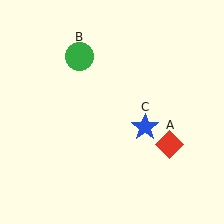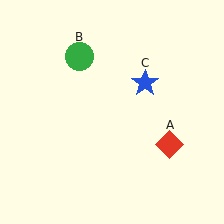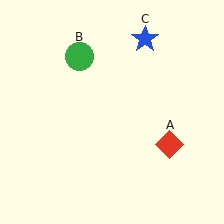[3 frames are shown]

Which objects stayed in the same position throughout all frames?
Red diamond (object A) and green circle (object B) remained stationary.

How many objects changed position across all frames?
1 object changed position: blue star (object C).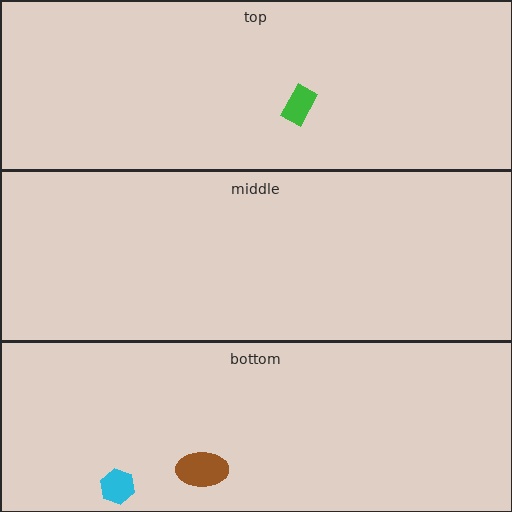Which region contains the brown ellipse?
The bottom region.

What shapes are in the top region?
The green rectangle.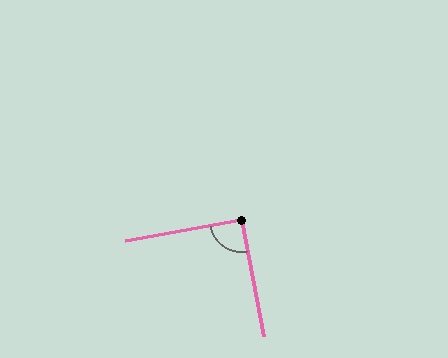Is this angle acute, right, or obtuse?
It is approximately a right angle.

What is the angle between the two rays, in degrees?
Approximately 91 degrees.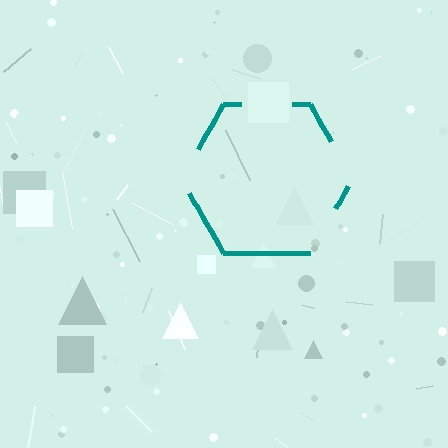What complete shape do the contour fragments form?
The contour fragments form a hexagon.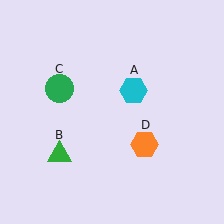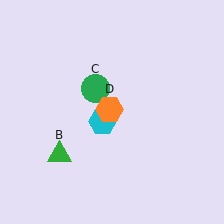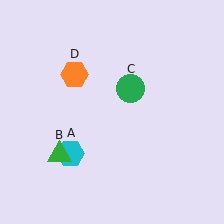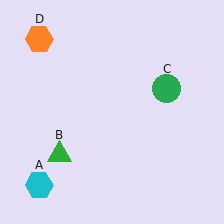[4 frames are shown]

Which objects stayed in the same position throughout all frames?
Green triangle (object B) remained stationary.